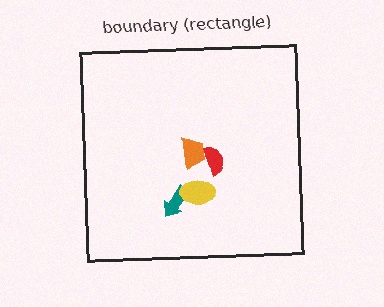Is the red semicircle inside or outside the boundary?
Inside.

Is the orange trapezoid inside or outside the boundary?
Inside.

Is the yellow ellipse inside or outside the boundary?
Inside.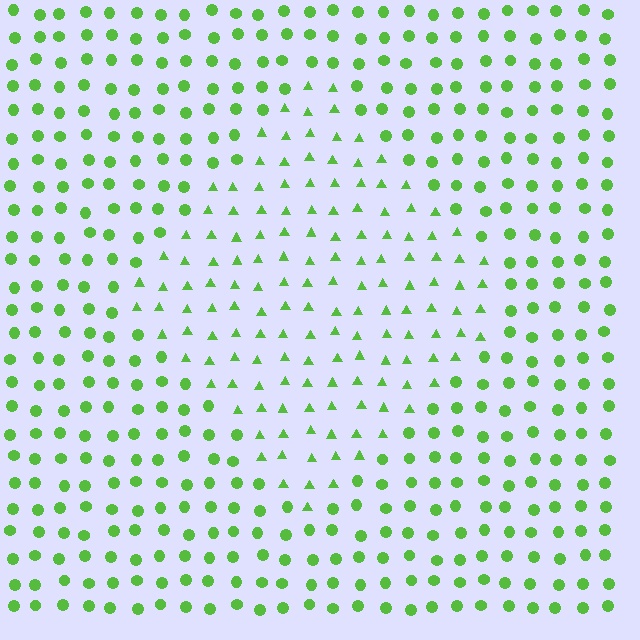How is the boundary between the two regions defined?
The boundary is defined by a change in element shape: triangles inside vs. circles outside. All elements share the same color and spacing.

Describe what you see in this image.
The image is filled with small lime elements arranged in a uniform grid. A diamond-shaped region contains triangles, while the surrounding area contains circles. The boundary is defined purely by the change in element shape.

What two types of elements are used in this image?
The image uses triangles inside the diamond region and circles outside it.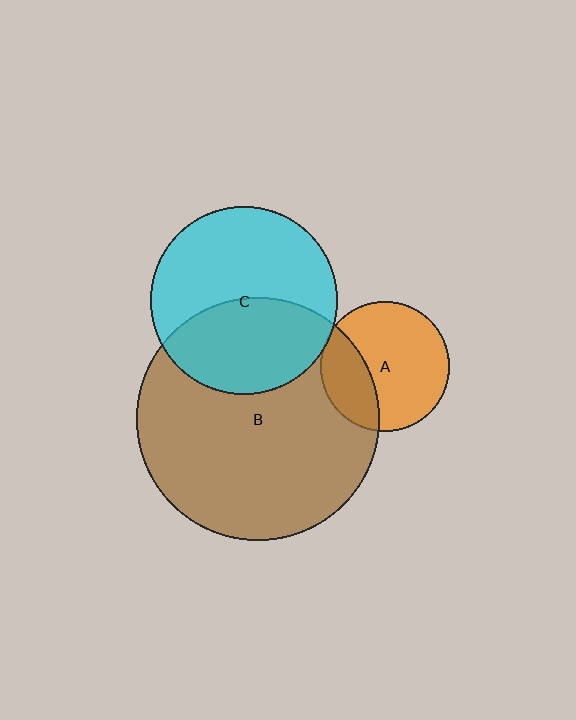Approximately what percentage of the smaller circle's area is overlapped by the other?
Approximately 5%.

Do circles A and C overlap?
Yes.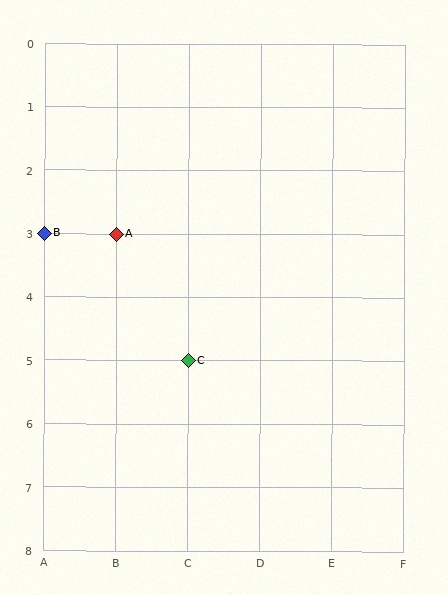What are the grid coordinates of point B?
Point B is at grid coordinates (A, 3).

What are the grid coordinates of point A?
Point A is at grid coordinates (B, 3).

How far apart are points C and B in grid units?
Points C and B are 2 columns and 2 rows apart (about 2.8 grid units diagonally).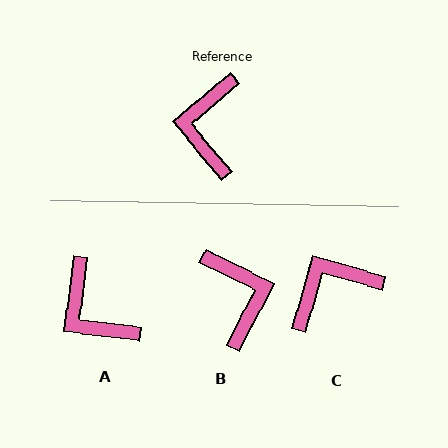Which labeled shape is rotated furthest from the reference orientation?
B, about 156 degrees away.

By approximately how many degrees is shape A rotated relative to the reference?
Approximately 43 degrees counter-clockwise.